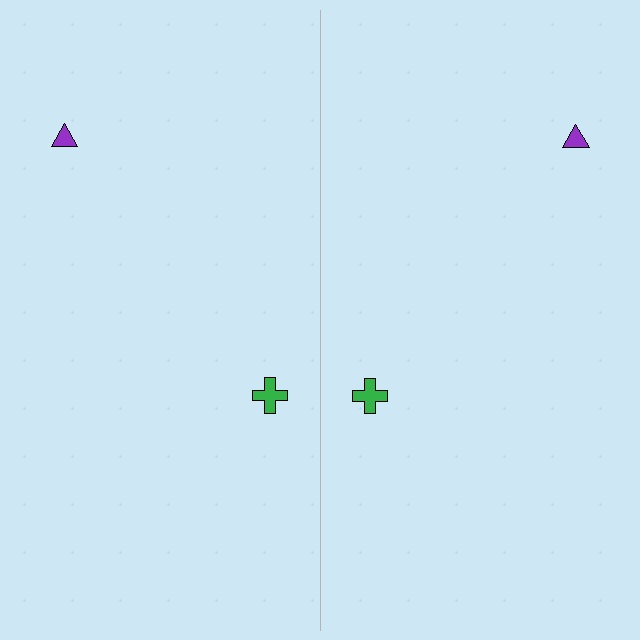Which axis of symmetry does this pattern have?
The pattern has a vertical axis of symmetry running through the center of the image.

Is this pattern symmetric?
Yes, this pattern has bilateral (reflection) symmetry.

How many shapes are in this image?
There are 4 shapes in this image.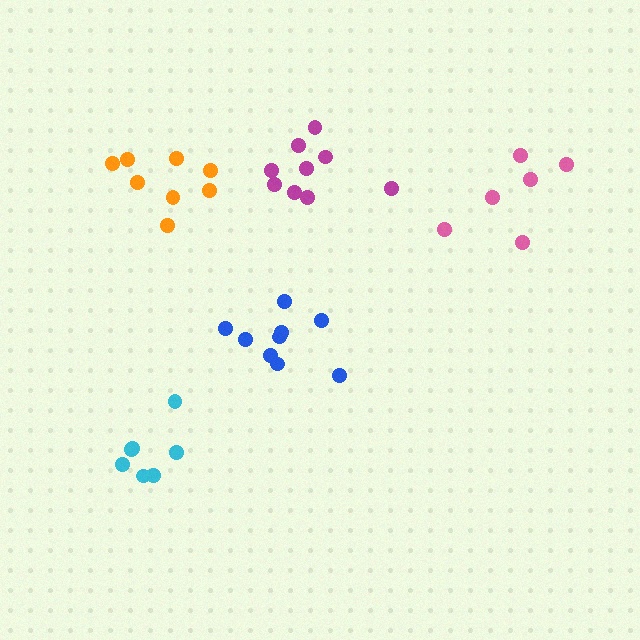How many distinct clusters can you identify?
There are 5 distinct clusters.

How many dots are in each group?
Group 1: 9 dots, Group 2: 6 dots, Group 3: 9 dots, Group 4: 8 dots, Group 5: 7 dots (39 total).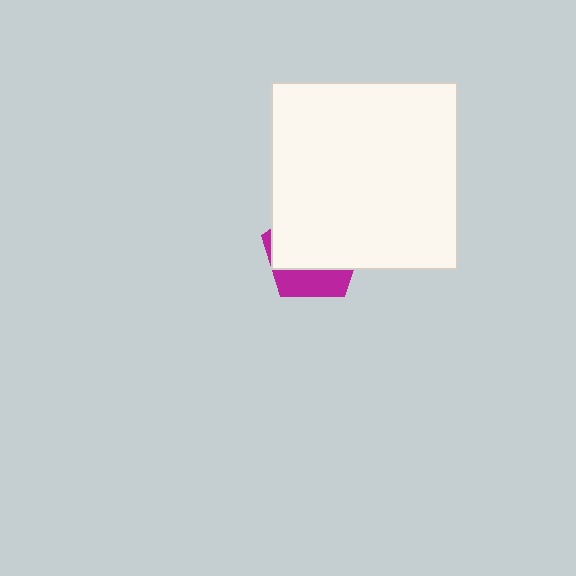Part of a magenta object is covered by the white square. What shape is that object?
It is a pentagon.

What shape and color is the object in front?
The object in front is a white square.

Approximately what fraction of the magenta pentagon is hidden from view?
Roughly 68% of the magenta pentagon is hidden behind the white square.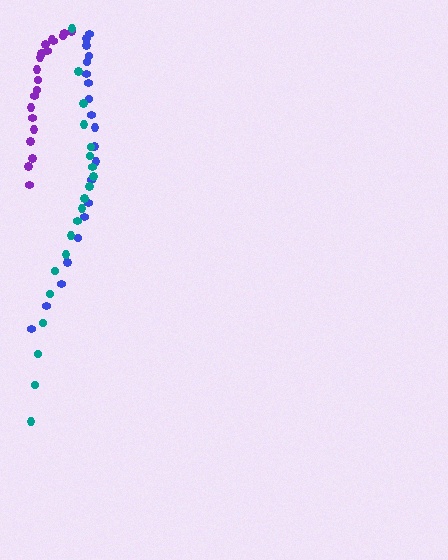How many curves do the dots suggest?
There are 3 distinct paths.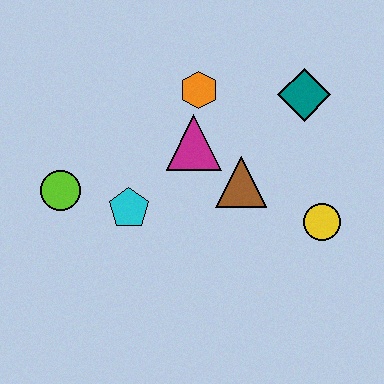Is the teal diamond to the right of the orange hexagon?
Yes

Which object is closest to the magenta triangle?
The orange hexagon is closest to the magenta triangle.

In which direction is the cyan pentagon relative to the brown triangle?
The cyan pentagon is to the left of the brown triangle.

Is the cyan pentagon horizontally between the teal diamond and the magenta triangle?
No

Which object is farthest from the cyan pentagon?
The teal diamond is farthest from the cyan pentagon.